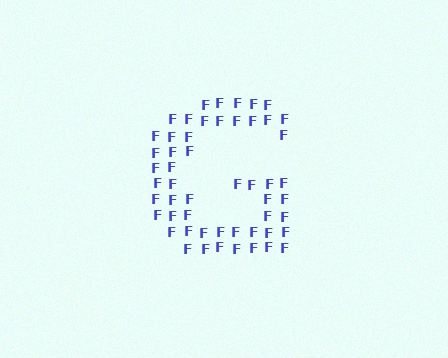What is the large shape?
The large shape is the letter G.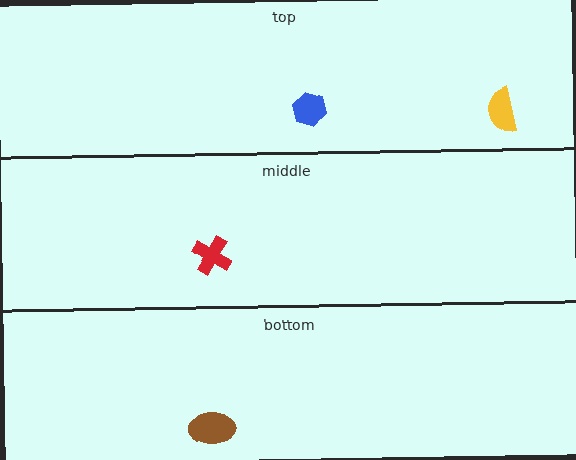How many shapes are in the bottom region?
1.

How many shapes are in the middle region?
1.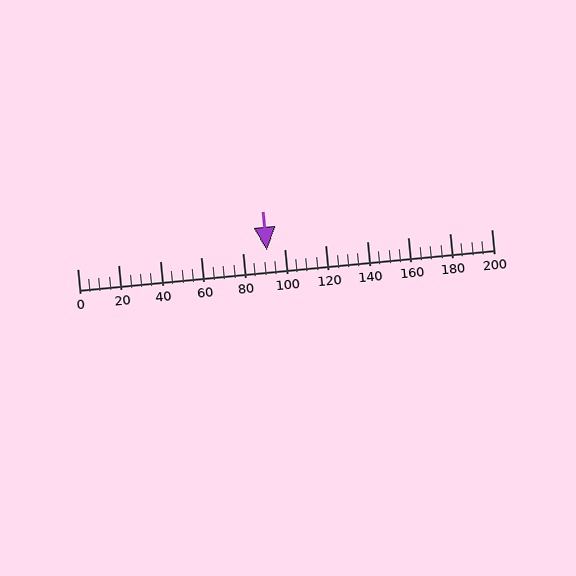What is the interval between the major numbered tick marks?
The major tick marks are spaced 20 units apart.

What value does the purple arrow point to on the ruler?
The purple arrow points to approximately 92.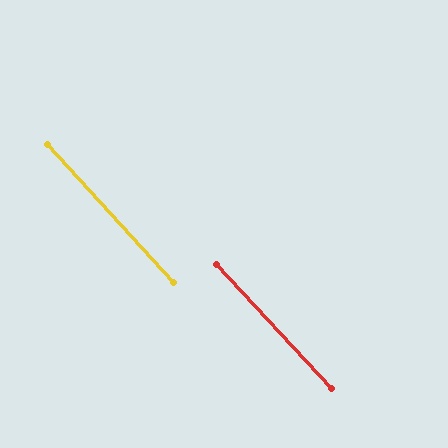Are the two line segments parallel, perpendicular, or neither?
Parallel — their directions differ by only 0.8°.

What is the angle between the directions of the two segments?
Approximately 1 degree.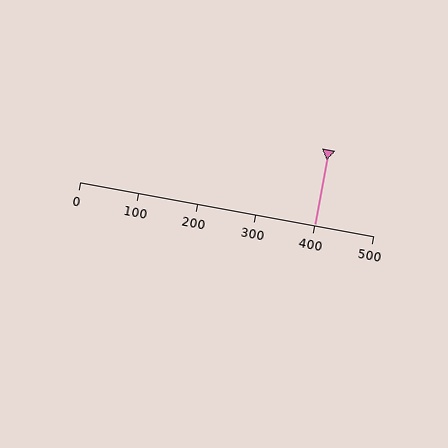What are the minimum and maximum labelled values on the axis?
The axis runs from 0 to 500.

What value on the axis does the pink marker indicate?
The marker indicates approximately 400.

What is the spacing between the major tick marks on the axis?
The major ticks are spaced 100 apart.